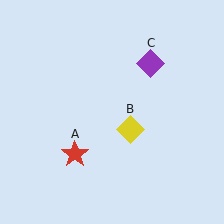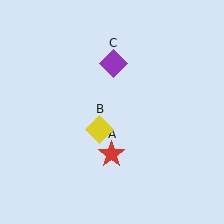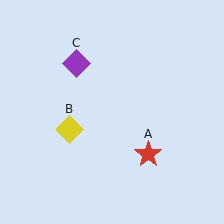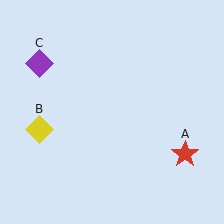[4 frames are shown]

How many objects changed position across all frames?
3 objects changed position: red star (object A), yellow diamond (object B), purple diamond (object C).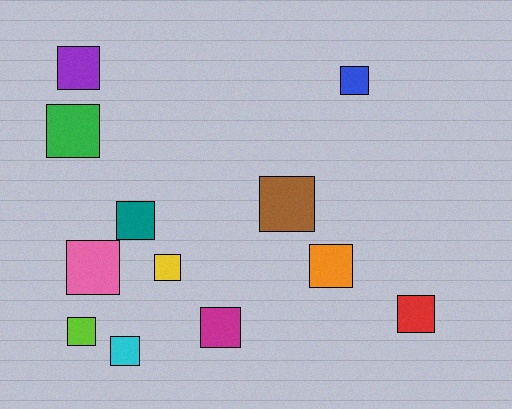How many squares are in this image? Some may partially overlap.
There are 12 squares.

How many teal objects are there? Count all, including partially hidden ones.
There is 1 teal object.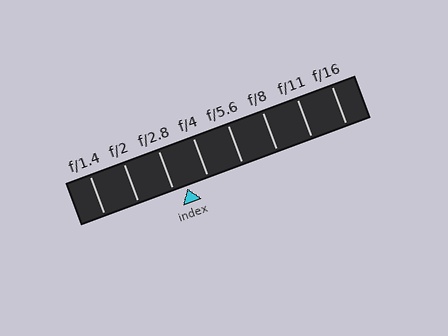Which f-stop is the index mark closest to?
The index mark is closest to f/2.8.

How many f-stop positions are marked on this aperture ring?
There are 8 f-stop positions marked.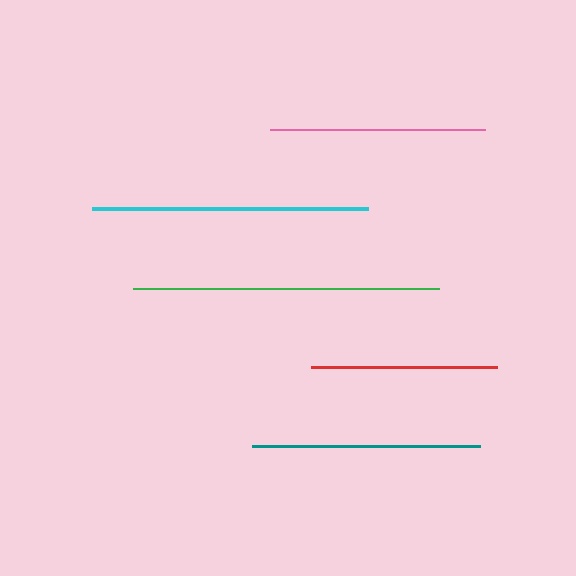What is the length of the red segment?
The red segment is approximately 186 pixels long.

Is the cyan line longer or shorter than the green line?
The green line is longer than the cyan line.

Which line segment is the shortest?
The red line is the shortest at approximately 186 pixels.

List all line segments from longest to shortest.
From longest to shortest: green, cyan, teal, pink, red.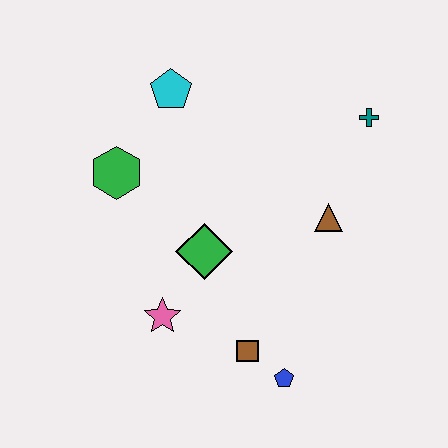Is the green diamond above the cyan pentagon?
No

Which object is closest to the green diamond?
The pink star is closest to the green diamond.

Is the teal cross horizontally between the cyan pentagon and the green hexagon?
No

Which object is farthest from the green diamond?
The teal cross is farthest from the green diamond.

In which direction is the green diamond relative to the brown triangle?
The green diamond is to the left of the brown triangle.